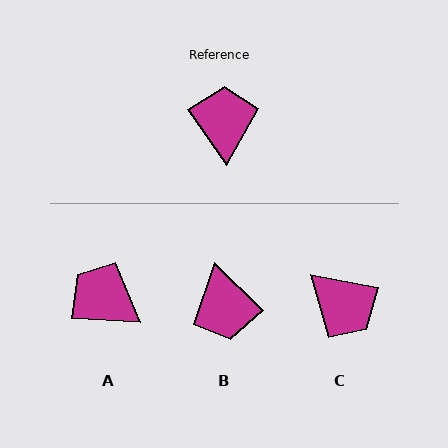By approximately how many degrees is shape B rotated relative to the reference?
Approximately 170 degrees clockwise.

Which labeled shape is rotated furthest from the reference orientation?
B, about 170 degrees away.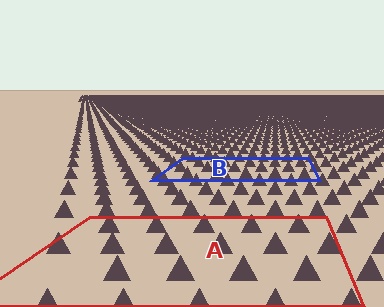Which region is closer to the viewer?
Region A is closer. The texture elements there are larger and more spread out.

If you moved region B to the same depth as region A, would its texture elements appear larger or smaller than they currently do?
They would appear larger. At a closer depth, the same texture elements are projected at a bigger on-screen size.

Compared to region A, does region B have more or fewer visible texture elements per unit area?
Region B has more texture elements per unit area — they are packed more densely because it is farther away.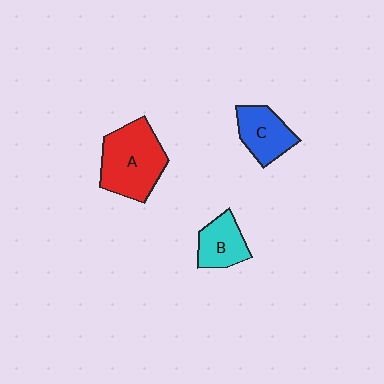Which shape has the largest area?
Shape A (red).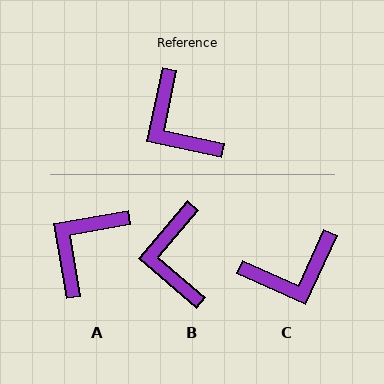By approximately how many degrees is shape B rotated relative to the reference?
Approximately 28 degrees clockwise.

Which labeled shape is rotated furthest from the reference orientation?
C, about 78 degrees away.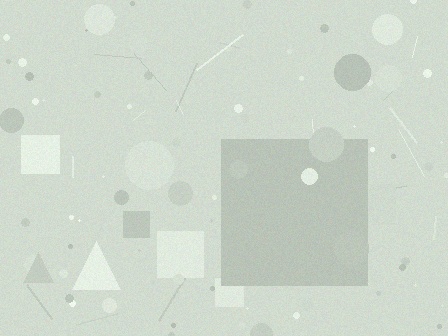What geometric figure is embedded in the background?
A square is embedded in the background.